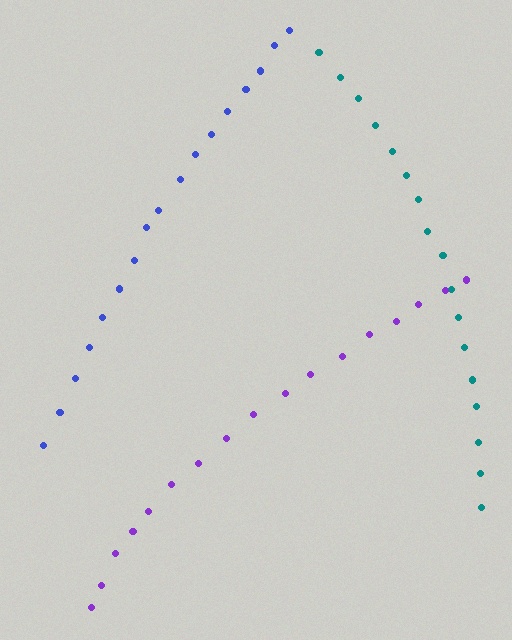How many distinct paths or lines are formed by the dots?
There are 3 distinct paths.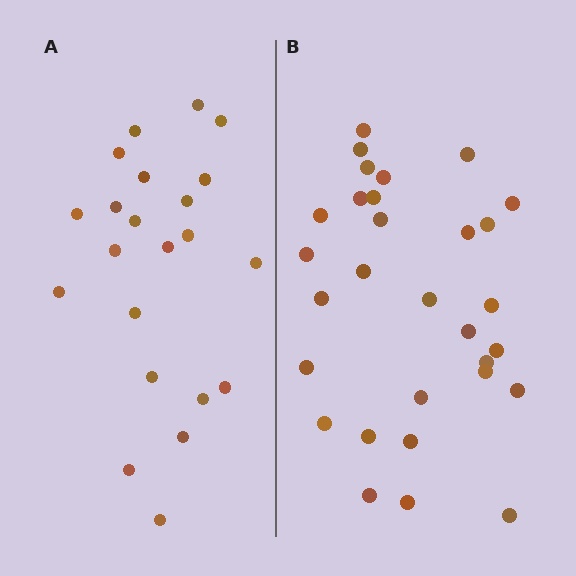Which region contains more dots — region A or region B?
Region B (the right region) has more dots.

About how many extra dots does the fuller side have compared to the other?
Region B has roughly 8 or so more dots than region A.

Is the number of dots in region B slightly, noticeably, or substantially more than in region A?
Region B has noticeably more, but not dramatically so. The ratio is roughly 1.4 to 1.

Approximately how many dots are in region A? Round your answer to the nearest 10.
About 20 dots. (The exact count is 22, which rounds to 20.)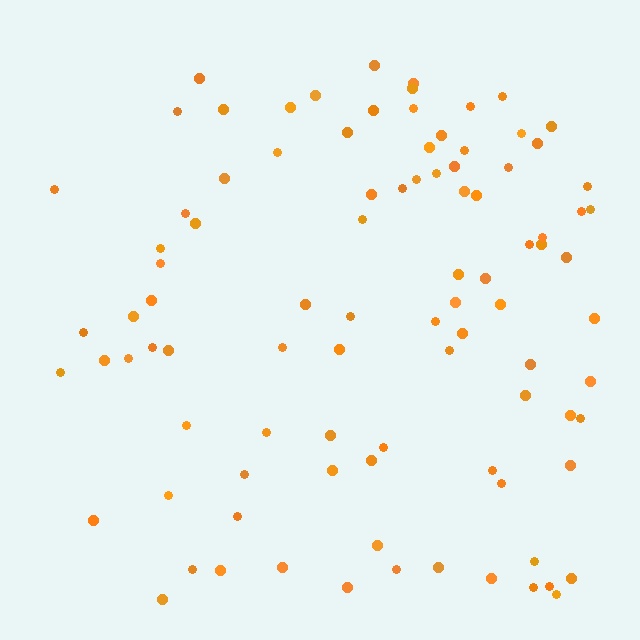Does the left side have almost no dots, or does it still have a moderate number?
Still a moderate number, just noticeably fewer than the right.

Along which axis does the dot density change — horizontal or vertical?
Horizontal.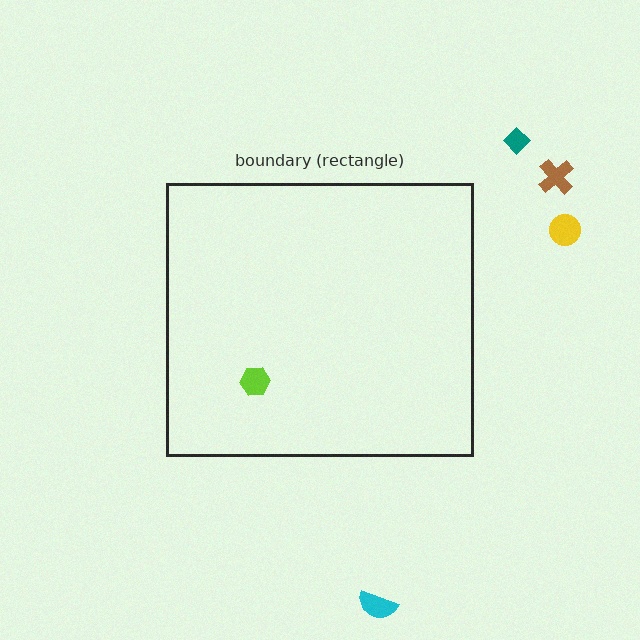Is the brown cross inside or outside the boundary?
Outside.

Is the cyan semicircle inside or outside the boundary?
Outside.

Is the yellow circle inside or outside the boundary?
Outside.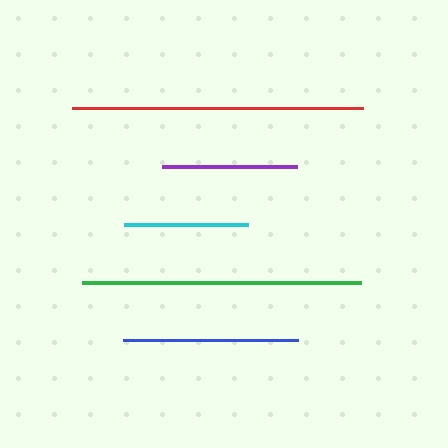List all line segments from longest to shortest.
From longest to shortest: red, green, blue, purple, cyan.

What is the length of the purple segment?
The purple segment is approximately 135 pixels long.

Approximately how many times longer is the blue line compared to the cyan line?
The blue line is approximately 1.4 times the length of the cyan line.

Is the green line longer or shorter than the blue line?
The green line is longer than the blue line.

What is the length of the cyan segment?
The cyan segment is approximately 124 pixels long.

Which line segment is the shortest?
The cyan line is the shortest at approximately 124 pixels.